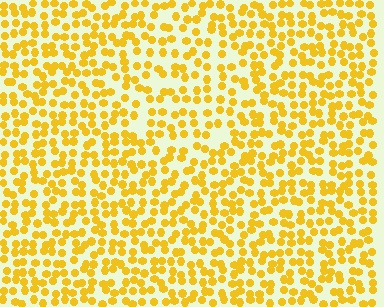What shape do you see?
I see a diamond.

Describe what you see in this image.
The image contains small yellow elements arranged at two different densities. A diamond-shaped region is visible where the elements are less densely packed than the surrounding area.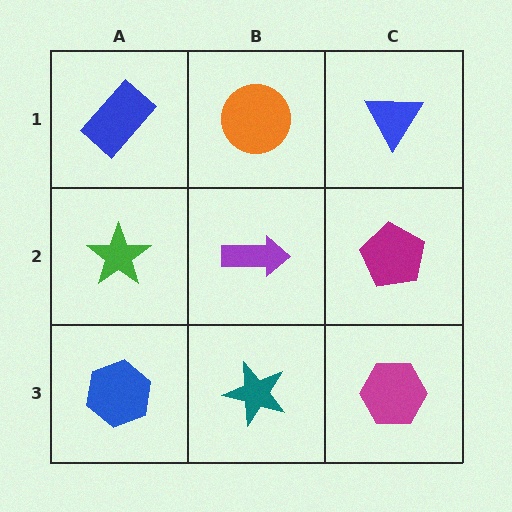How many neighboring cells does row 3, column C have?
2.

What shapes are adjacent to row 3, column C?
A magenta pentagon (row 2, column C), a teal star (row 3, column B).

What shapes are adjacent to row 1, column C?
A magenta pentagon (row 2, column C), an orange circle (row 1, column B).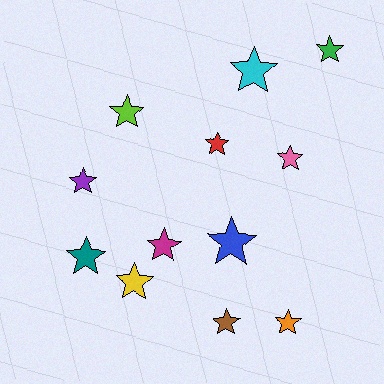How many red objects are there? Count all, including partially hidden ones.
There is 1 red object.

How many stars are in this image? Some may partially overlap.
There are 12 stars.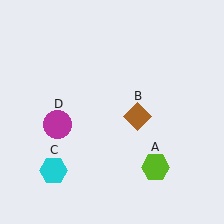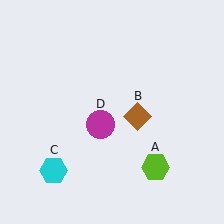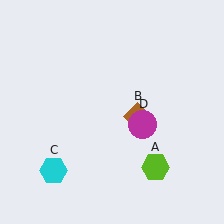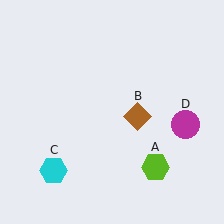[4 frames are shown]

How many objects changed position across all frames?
1 object changed position: magenta circle (object D).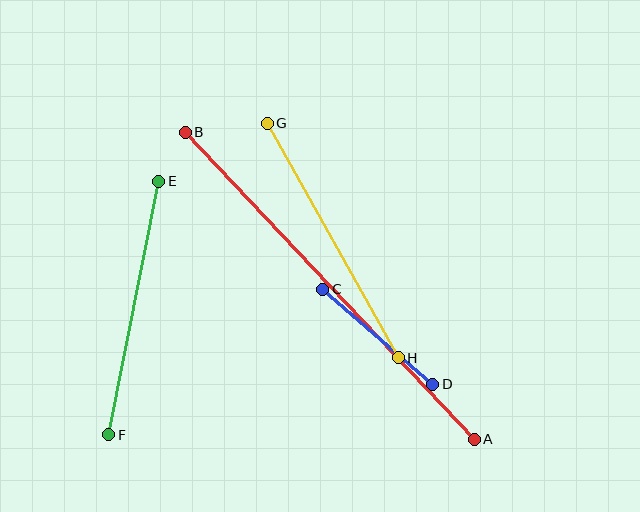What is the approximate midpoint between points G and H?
The midpoint is at approximately (333, 241) pixels.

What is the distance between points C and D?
The distance is approximately 145 pixels.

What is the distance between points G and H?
The distance is approximately 268 pixels.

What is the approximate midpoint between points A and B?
The midpoint is at approximately (330, 286) pixels.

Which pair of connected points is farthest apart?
Points A and B are farthest apart.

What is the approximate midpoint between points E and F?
The midpoint is at approximately (134, 308) pixels.